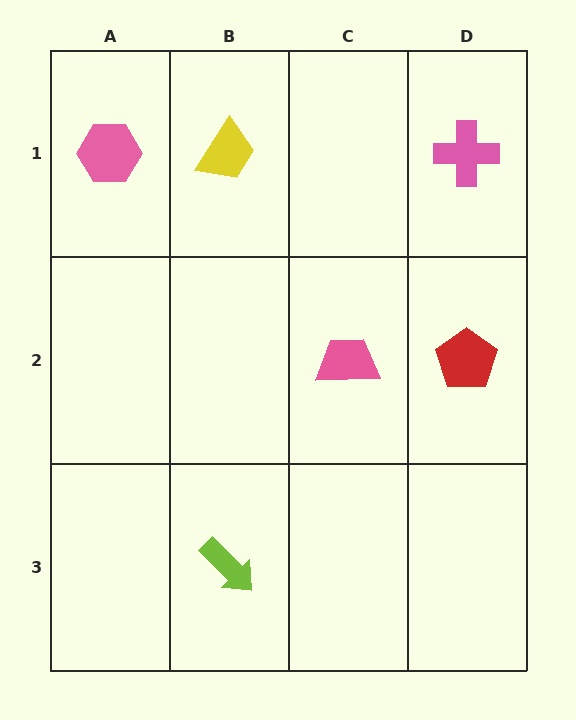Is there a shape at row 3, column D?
No, that cell is empty.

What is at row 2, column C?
A pink trapezoid.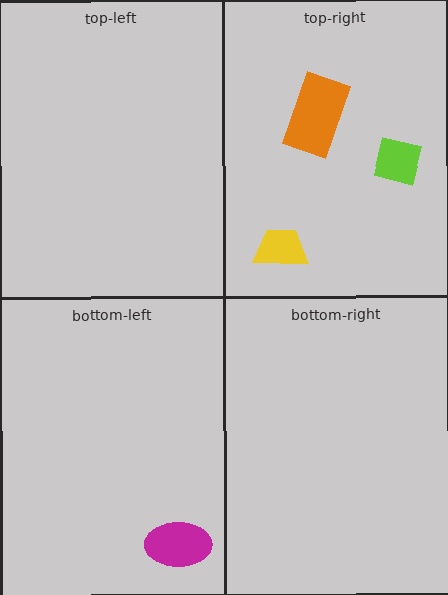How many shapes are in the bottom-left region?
1.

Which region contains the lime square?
The top-right region.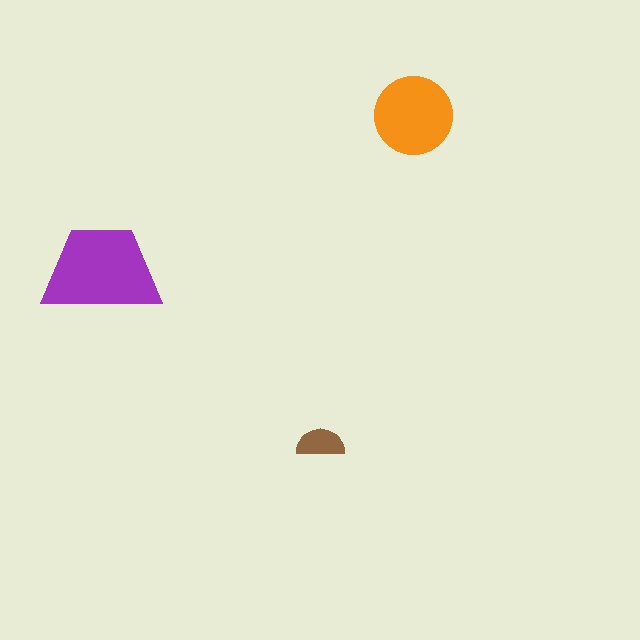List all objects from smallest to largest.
The brown semicircle, the orange circle, the purple trapezoid.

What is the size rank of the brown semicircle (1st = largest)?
3rd.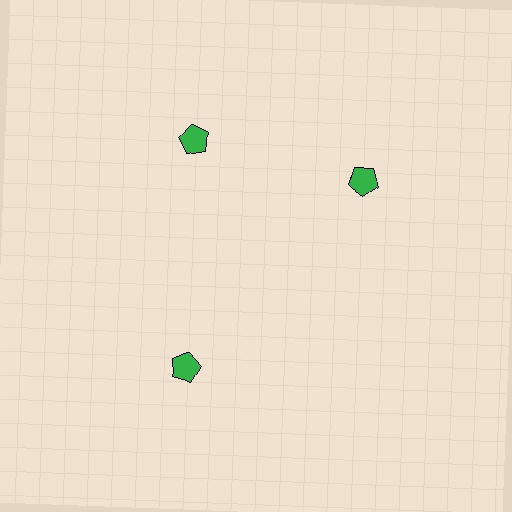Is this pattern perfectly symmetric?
No. The 3 green pentagons are arranged in a ring, but one element near the 3 o'clock position is rotated out of alignment along the ring, breaking the 3-fold rotational symmetry.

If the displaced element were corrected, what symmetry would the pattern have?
It would have 3-fold rotational symmetry — the pattern would map onto itself every 120 degrees.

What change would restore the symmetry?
The symmetry would be restored by rotating it back into even spacing with its neighbors so that all 3 pentagons sit at equal angles and equal distance from the center.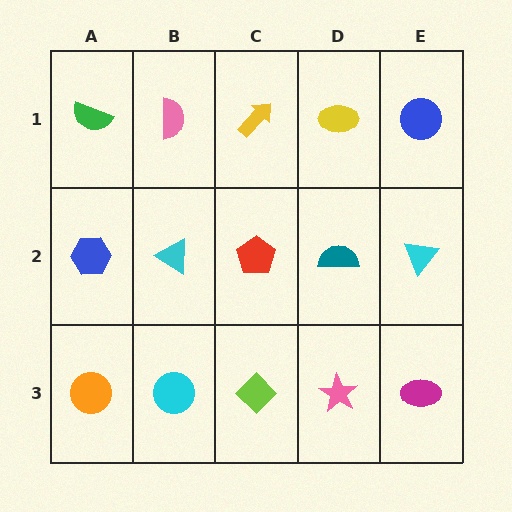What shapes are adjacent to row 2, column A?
A green semicircle (row 1, column A), an orange circle (row 3, column A), a cyan triangle (row 2, column B).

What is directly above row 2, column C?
A yellow arrow.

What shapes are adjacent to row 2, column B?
A pink semicircle (row 1, column B), a cyan circle (row 3, column B), a blue hexagon (row 2, column A), a red pentagon (row 2, column C).